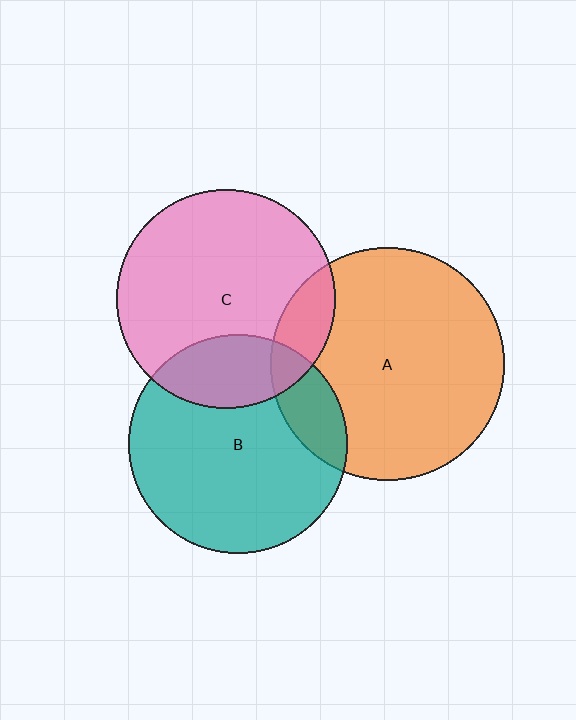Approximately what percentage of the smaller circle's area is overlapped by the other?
Approximately 15%.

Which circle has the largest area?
Circle A (orange).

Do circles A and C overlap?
Yes.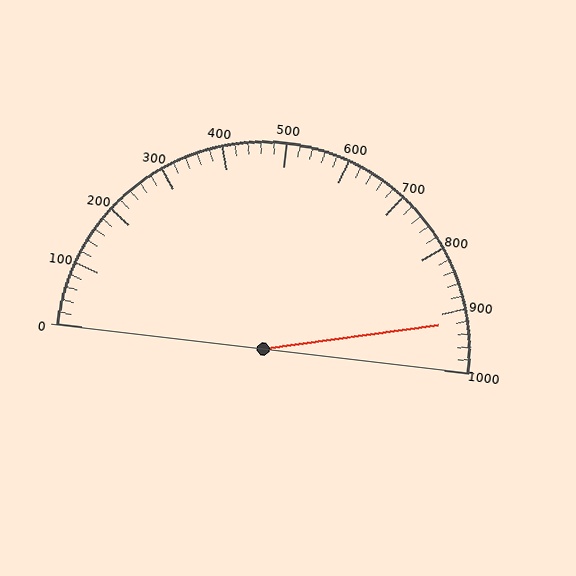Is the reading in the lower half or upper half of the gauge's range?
The reading is in the upper half of the range (0 to 1000).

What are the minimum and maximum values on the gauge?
The gauge ranges from 0 to 1000.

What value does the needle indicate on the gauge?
The needle indicates approximately 920.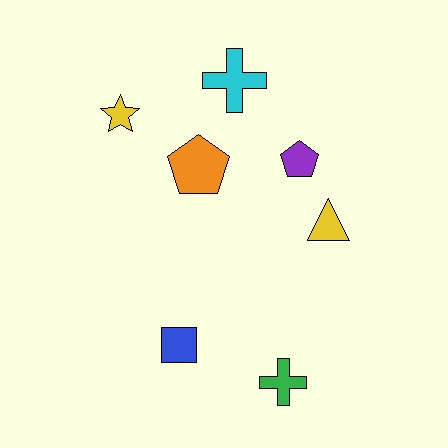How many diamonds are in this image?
There are no diamonds.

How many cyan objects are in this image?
There is 1 cyan object.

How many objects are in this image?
There are 7 objects.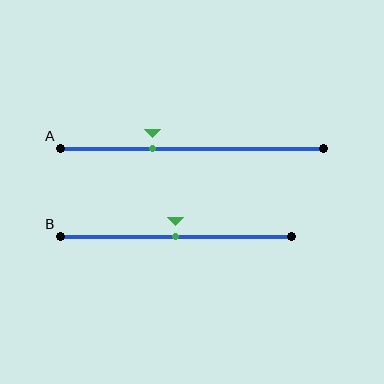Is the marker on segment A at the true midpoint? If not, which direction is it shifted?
No, the marker on segment A is shifted to the left by about 15% of the segment length.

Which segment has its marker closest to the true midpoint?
Segment B has its marker closest to the true midpoint.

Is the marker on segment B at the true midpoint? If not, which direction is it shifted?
Yes, the marker on segment B is at the true midpoint.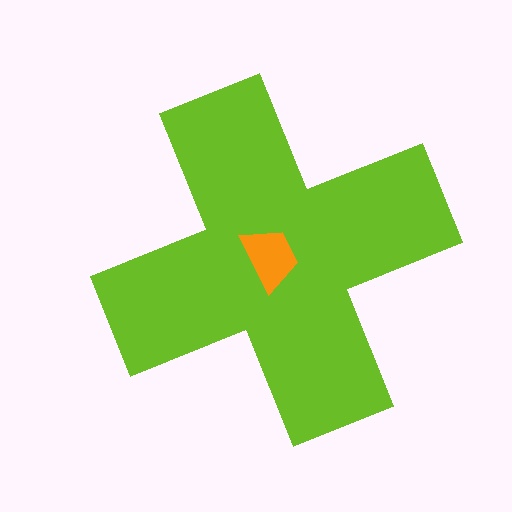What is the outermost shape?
The lime cross.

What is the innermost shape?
The orange trapezoid.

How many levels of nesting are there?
2.